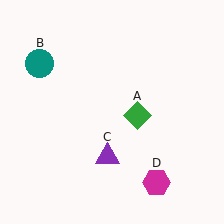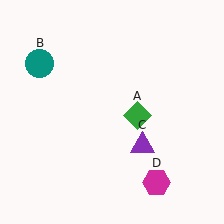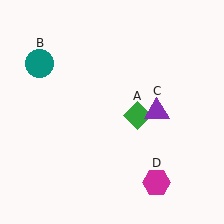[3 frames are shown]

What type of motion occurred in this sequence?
The purple triangle (object C) rotated counterclockwise around the center of the scene.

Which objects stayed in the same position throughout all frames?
Green diamond (object A) and teal circle (object B) and magenta hexagon (object D) remained stationary.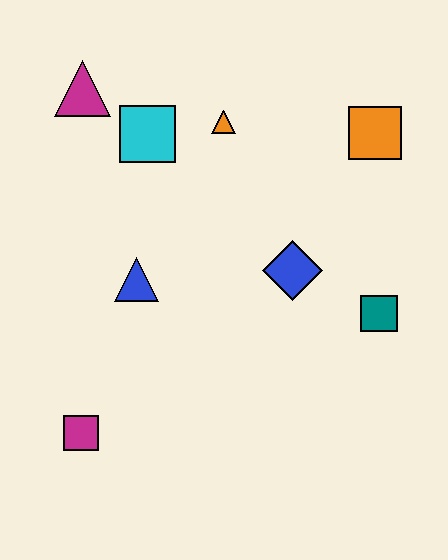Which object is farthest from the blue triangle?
The orange square is farthest from the blue triangle.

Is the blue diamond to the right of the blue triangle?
Yes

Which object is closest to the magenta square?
The blue triangle is closest to the magenta square.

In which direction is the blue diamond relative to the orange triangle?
The blue diamond is below the orange triangle.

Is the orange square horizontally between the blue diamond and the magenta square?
No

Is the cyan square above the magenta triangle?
No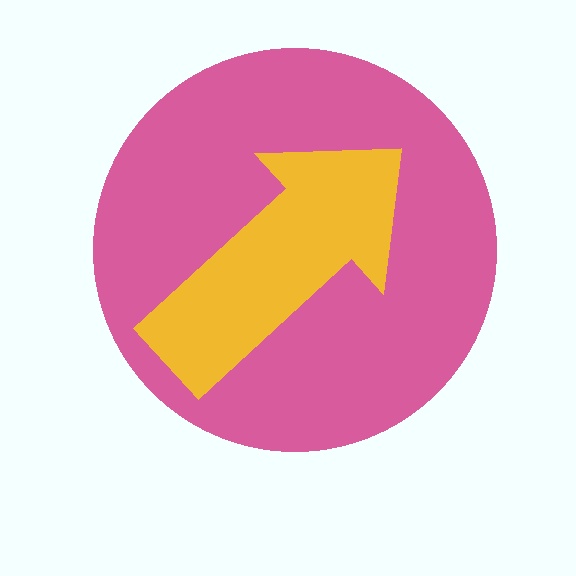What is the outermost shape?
The pink circle.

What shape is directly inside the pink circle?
The yellow arrow.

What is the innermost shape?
The yellow arrow.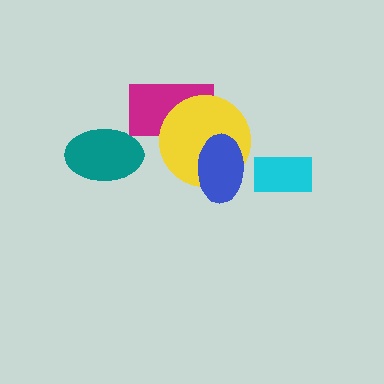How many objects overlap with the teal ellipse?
0 objects overlap with the teal ellipse.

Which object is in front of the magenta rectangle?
The yellow circle is in front of the magenta rectangle.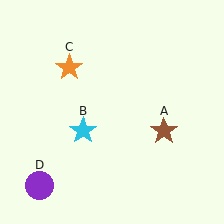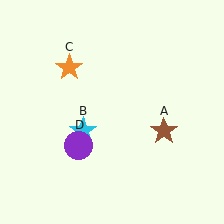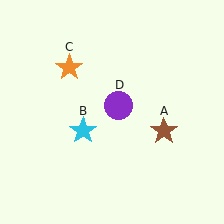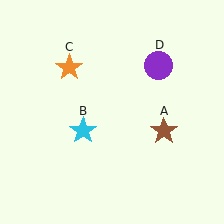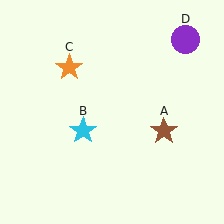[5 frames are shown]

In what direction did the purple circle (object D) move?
The purple circle (object D) moved up and to the right.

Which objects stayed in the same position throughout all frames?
Brown star (object A) and cyan star (object B) and orange star (object C) remained stationary.